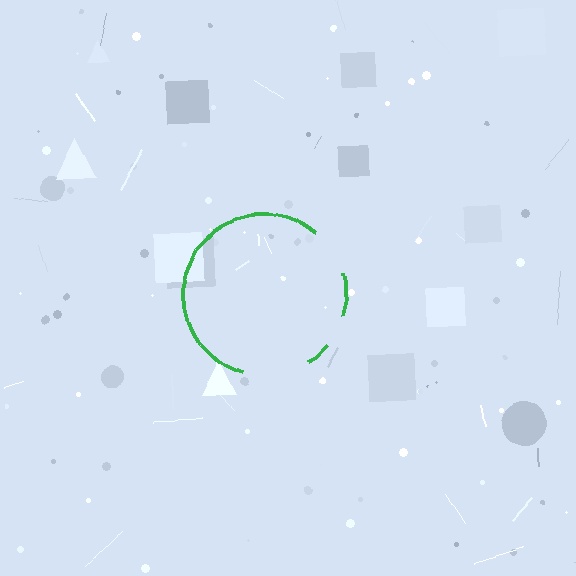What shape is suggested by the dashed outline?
The dashed outline suggests a circle.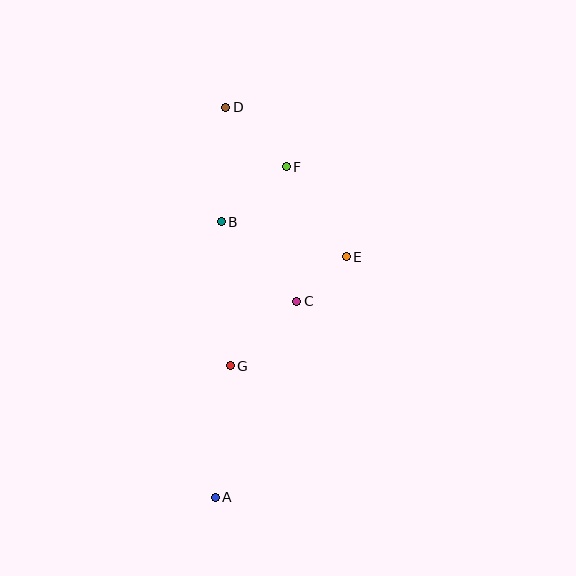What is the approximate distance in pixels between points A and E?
The distance between A and E is approximately 274 pixels.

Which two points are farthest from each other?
Points A and D are farthest from each other.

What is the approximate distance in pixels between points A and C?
The distance between A and C is approximately 212 pixels.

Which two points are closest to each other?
Points C and E are closest to each other.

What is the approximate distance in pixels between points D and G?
The distance between D and G is approximately 258 pixels.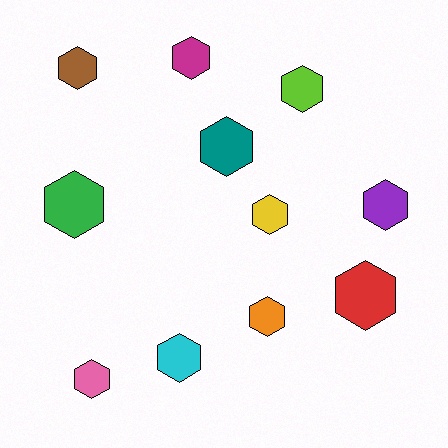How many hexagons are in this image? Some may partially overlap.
There are 11 hexagons.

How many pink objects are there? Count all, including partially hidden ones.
There is 1 pink object.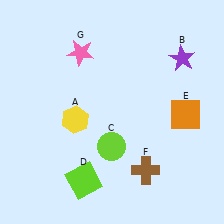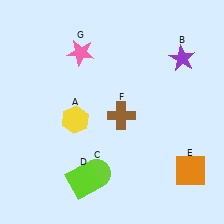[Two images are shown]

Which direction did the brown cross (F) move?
The brown cross (F) moved up.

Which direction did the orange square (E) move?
The orange square (E) moved down.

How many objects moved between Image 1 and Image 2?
3 objects moved between the two images.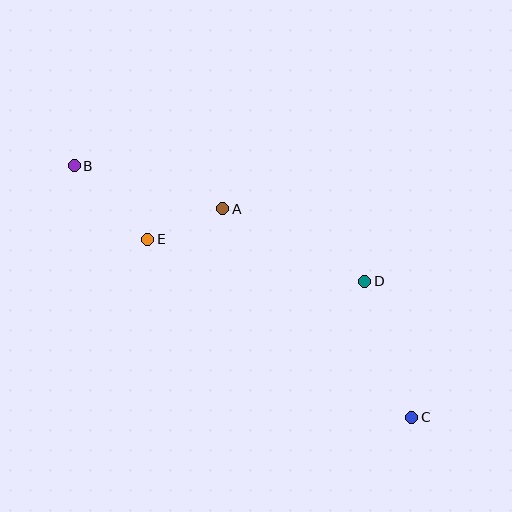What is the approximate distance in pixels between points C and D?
The distance between C and D is approximately 144 pixels.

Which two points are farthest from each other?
Points B and C are farthest from each other.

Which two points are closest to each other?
Points A and E are closest to each other.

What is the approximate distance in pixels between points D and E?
The distance between D and E is approximately 221 pixels.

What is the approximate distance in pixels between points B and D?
The distance between B and D is approximately 313 pixels.